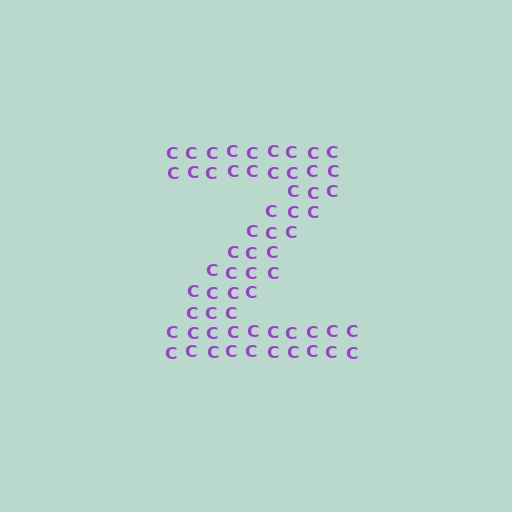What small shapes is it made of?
It is made of small letter C's.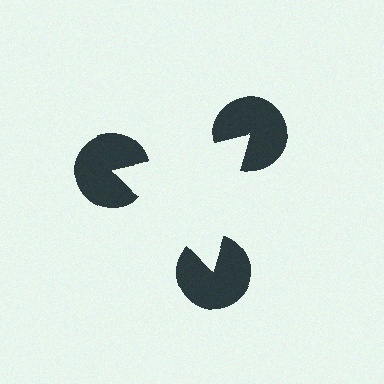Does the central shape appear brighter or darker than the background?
It typically appears slightly brighter than the background, even though no actual brightness change is drawn.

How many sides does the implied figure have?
3 sides.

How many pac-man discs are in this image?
There are 3 — one at each vertex of the illusory triangle.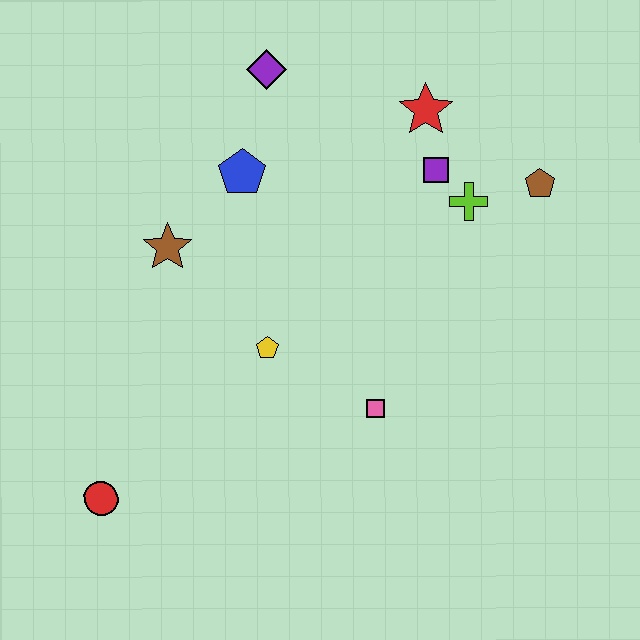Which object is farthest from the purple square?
The red circle is farthest from the purple square.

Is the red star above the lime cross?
Yes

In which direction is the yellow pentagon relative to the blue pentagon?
The yellow pentagon is below the blue pentagon.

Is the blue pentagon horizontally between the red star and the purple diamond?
No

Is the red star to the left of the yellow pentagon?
No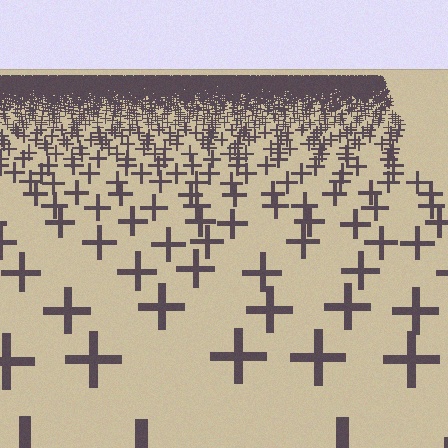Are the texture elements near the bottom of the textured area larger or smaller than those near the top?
Larger. Near the bottom, elements are closer to the viewer and appear at a bigger on-screen size.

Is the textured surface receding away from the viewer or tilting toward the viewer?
The surface is receding away from the viewer. Texture elements get smaller and denser toward the top.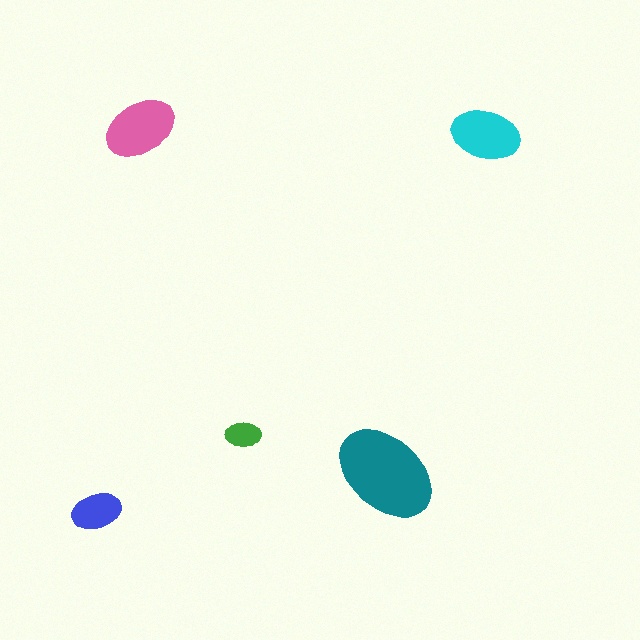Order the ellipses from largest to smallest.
the teal one, the pink one, the cyan one, the blue one, the green one.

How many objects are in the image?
There are 5 objects in the image.